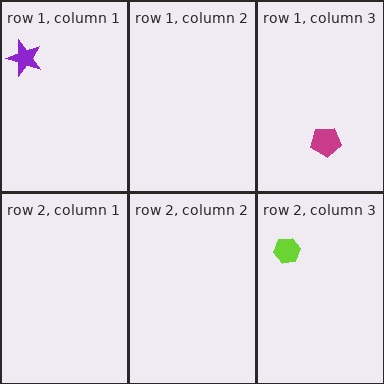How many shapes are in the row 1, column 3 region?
1.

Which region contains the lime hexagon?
The row 2, column 3 region.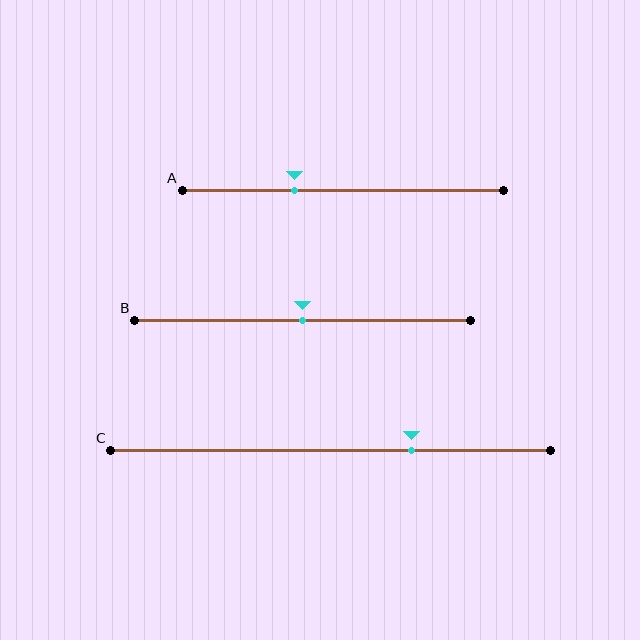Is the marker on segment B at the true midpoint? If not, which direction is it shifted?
Yes, the marker on segment B is at the true midpoint.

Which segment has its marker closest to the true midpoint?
Segment B has its marker closest to the true midpoint.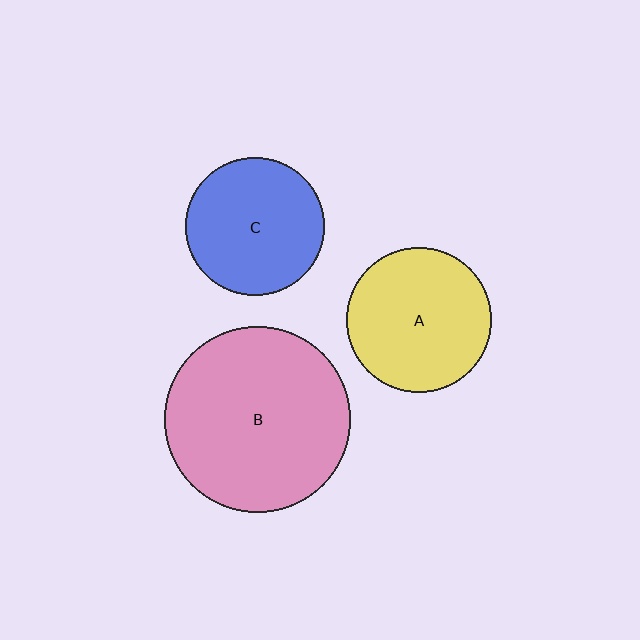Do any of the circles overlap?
No, none of the circles overlap.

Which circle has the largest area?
Circle B (pink).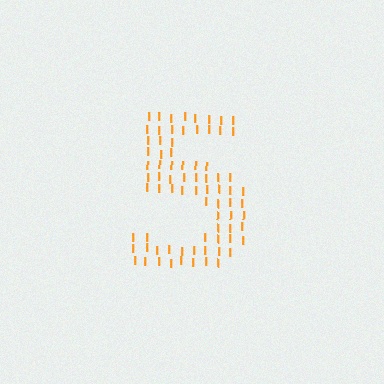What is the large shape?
The large shape is the digit 5.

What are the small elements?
The small elements are letter I's.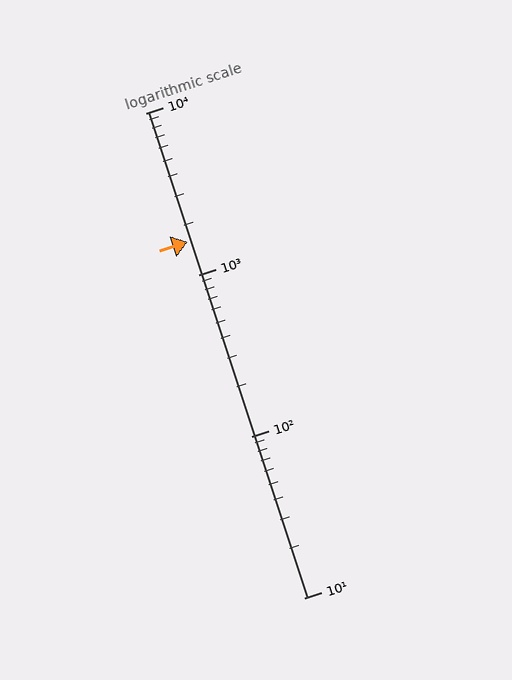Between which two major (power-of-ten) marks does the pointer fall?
The pointer is between 1000 and 10000.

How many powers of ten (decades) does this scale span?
The scale spans 3 decades, from 10 to 10000.